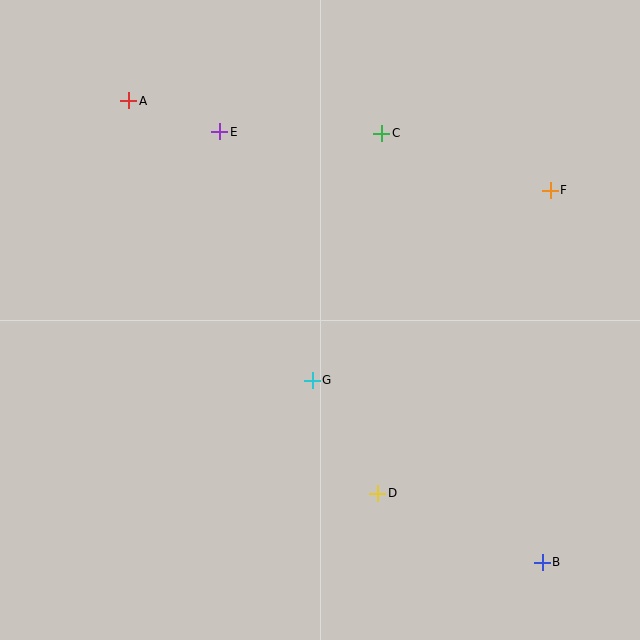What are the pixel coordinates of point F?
Point F is at (550, 190).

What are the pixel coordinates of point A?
Point A is at (129, 101).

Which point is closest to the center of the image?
Point G at (312, 380) is closest to the center.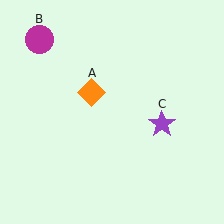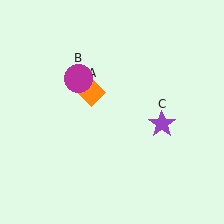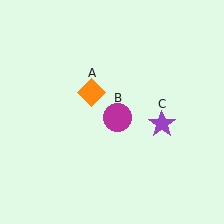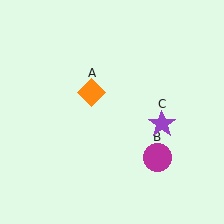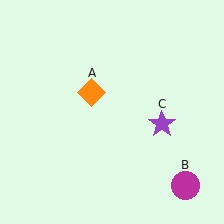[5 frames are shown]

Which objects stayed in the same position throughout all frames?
Orange diamond (object A) and purple star (object C) remained stationary.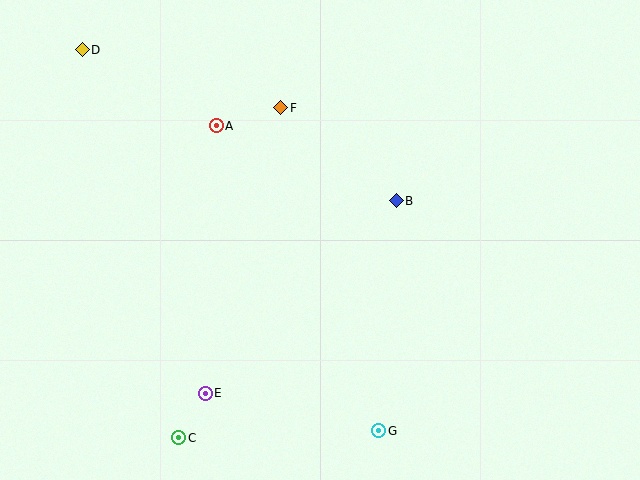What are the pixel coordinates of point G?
Point G is at (379, 431).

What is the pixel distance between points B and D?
The distance between B and D is 348 pixels.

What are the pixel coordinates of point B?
Point B is at (396, 201).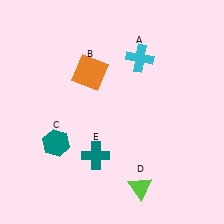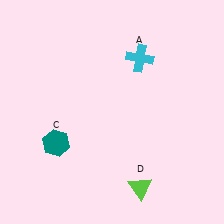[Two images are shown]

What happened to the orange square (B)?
The orange square (B) was removed in Image 2. It was in the top-left area of Image 1.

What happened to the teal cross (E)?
The teal cross (E) was removed in Image 2. It was in the bottom-left area of Image 1.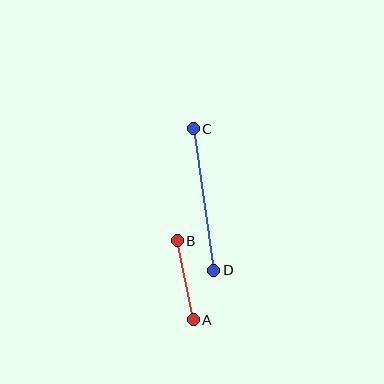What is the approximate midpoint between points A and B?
The midpoint is at approximately (185, 280) pixels.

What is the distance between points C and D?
The distance is approximately 143 pixels.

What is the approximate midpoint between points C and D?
The midpoint is at approximately (204, 200) pixels.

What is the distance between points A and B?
The distance is approximately 81 pixels.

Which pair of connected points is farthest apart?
Points C and D are farthest apart.